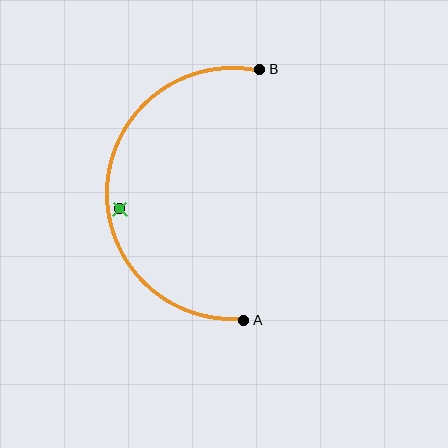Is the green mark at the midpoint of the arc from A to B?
No — the green mark does not lie on the arc at all. It sits slightly inside the curve.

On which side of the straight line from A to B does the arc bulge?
The arc bulges to the left of the straight line connecting A and B.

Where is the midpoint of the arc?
The arc midpoint is the point on the curve farthest from the straight line joining A and B. It sits to the left of that line.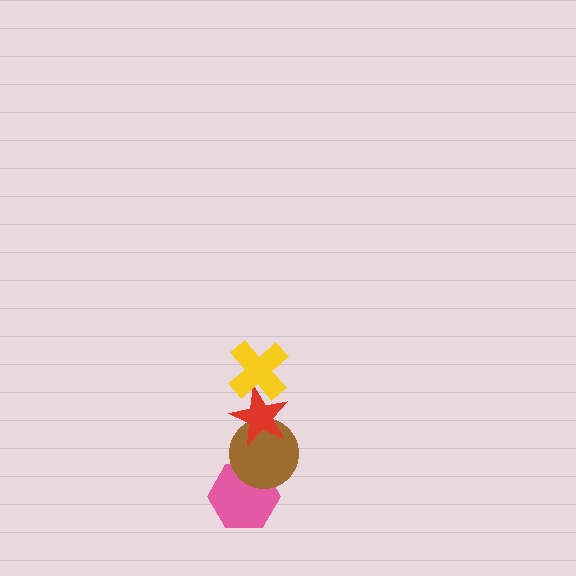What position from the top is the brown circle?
The brown circle is 3rd from the top.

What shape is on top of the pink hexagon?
The brown circle is on top of the pink hexagon.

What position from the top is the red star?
The red star is 2nd from the top.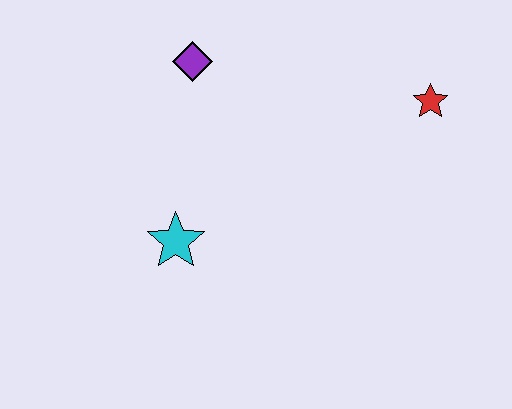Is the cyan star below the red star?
Yes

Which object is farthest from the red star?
The cyan star is farthest from the red star.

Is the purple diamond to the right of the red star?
No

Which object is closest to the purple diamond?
The cyan star is closest to the purple diamond.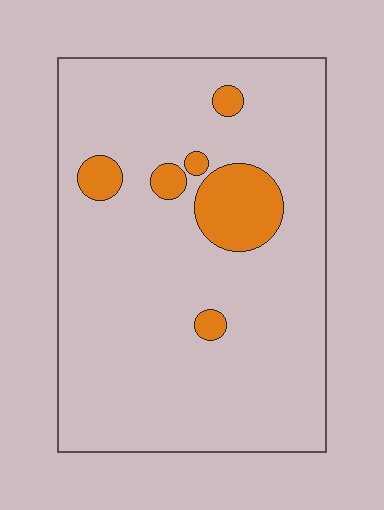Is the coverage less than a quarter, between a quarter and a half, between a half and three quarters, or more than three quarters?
Less than a quarter.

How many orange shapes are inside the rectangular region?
6.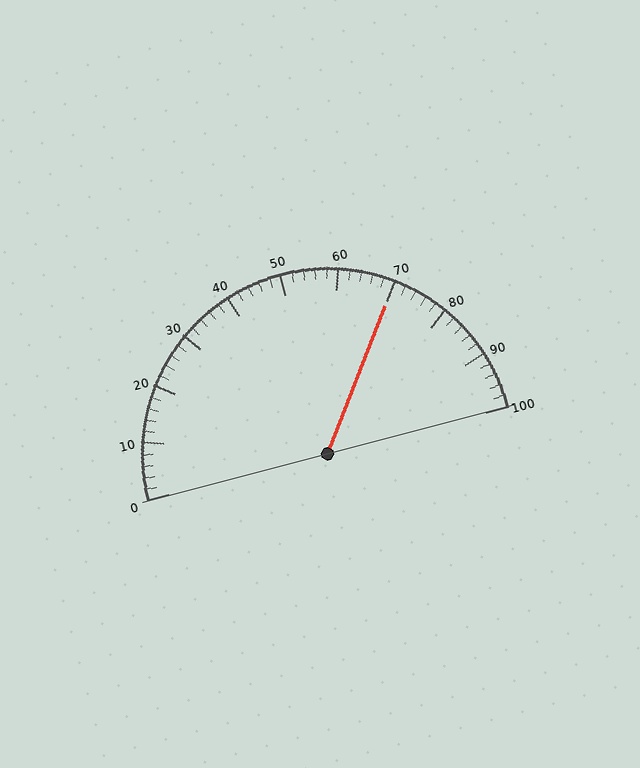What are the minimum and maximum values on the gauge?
The gauge ranges from 0 to 100.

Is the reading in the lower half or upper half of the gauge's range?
The reading is in the upper half of the range (0 to 100).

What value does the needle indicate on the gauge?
The needle indicates approximately 70.